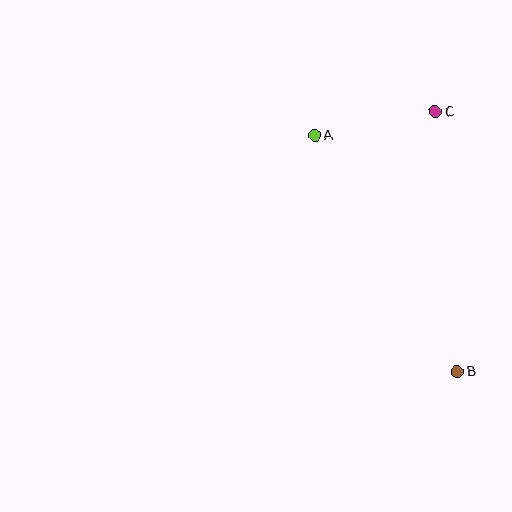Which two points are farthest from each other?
Points A and B are farthest from each other.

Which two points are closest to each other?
Points A and C are closest to each other.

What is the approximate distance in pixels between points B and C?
The distance between B and C is approximately 261 pixels.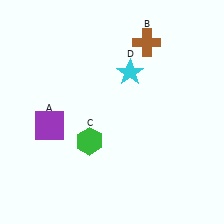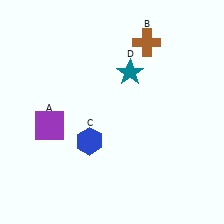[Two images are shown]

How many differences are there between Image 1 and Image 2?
There are 2 differences between the two images.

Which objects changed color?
C changed from green to blue. D changed from cyan to teal.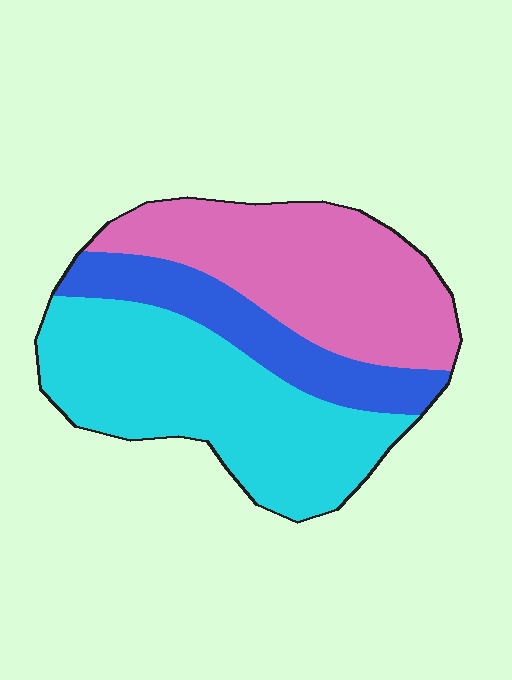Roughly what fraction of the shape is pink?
Pink takes up between a quarter and a half of the shape.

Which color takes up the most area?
Cyan, at roughly 45%.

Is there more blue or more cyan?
Cyan.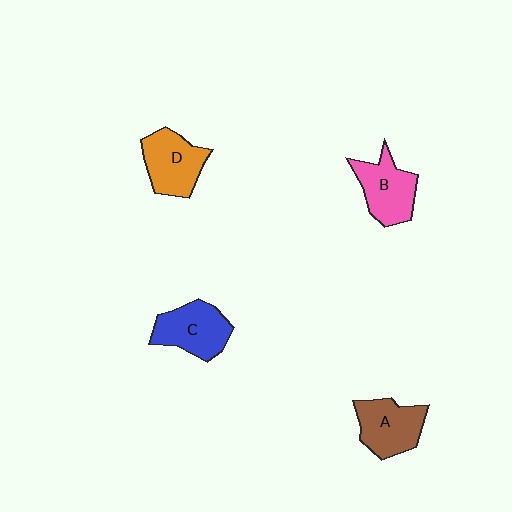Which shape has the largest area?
Shape C (blue).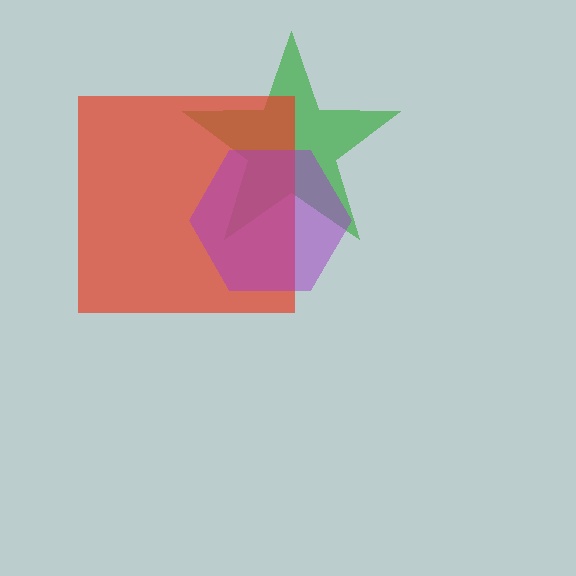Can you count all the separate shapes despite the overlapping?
Yes, there are 3 separate shapes.